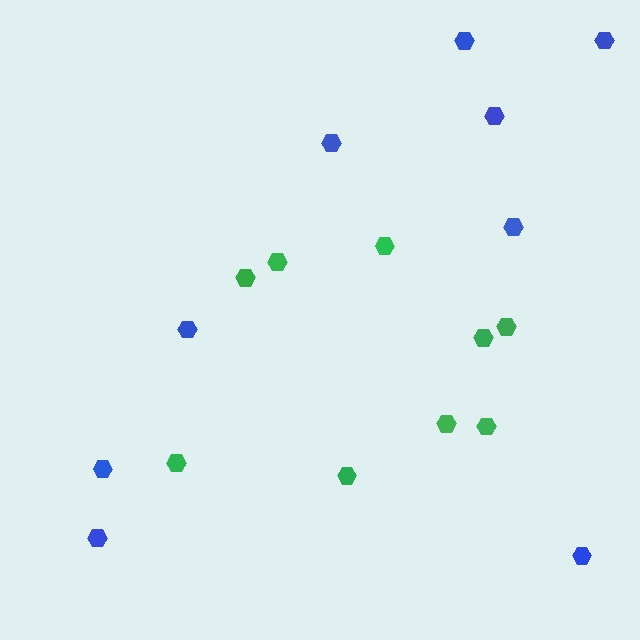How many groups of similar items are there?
There are 2 groups: one group of blue hexagons (9) and one group of green hexagons (9).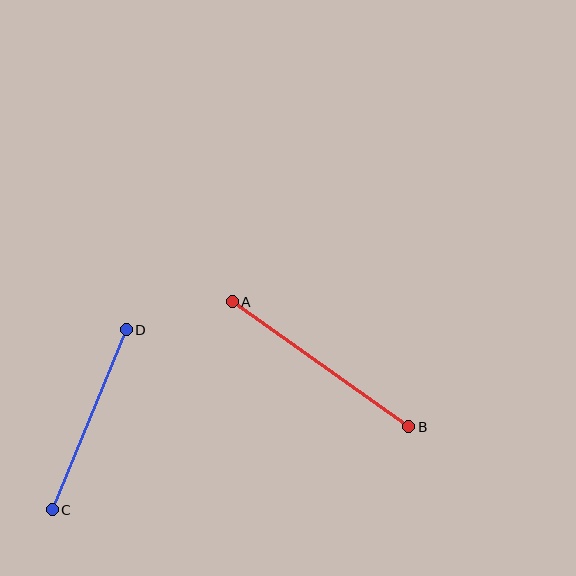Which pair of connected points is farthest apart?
Points A and B are farthest apart.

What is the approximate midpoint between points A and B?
The midpoint is at approximately (320, 364) pixels.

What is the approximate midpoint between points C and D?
The midpoint is at approximately (89, 420) pixels.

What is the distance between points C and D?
The distance is approximately 195 pixels.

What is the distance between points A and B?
The distance is approximately 216 pixels.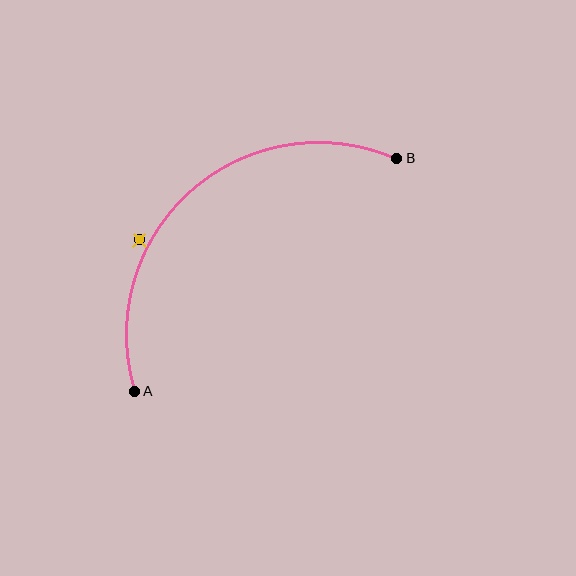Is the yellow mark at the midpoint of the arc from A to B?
No — the yellow mark does not lie on the arc at all. It sits slightly outside the curve.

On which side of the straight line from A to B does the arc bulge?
The arc bulges above and to the left of the straight line connecting A and B.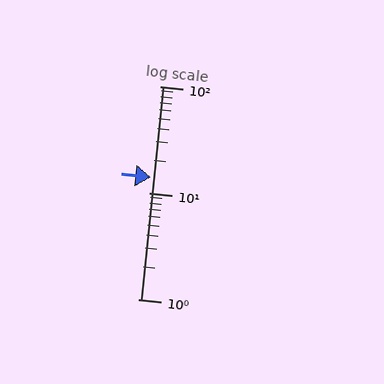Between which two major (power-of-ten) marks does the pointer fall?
The pointer is between 10 and 100.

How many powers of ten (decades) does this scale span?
The scale spans 2 decades, from 1 to 100.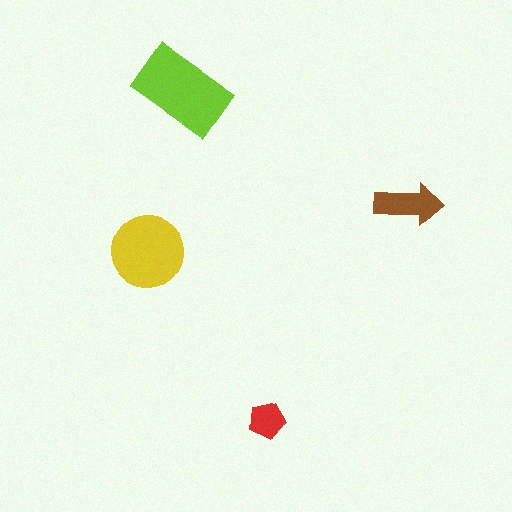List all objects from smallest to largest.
The red pentagon, the brown arrow, the yellow circle, the lime rectangle.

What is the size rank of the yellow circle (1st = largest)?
2nd.